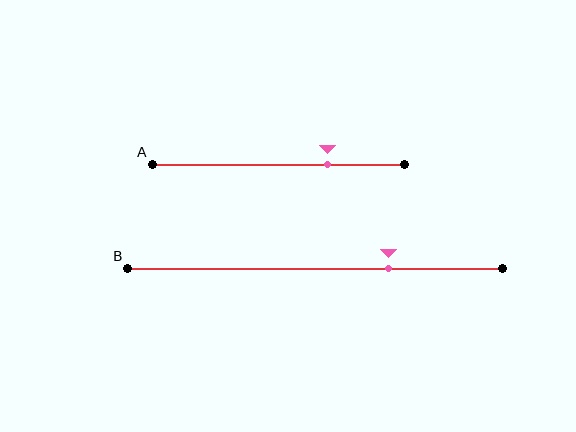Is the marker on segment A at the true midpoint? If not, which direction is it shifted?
No, the marker on segment A is shifted to the right by about 20% of the segment length.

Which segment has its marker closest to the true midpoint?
Segment A has its marker closest to the true midpoint.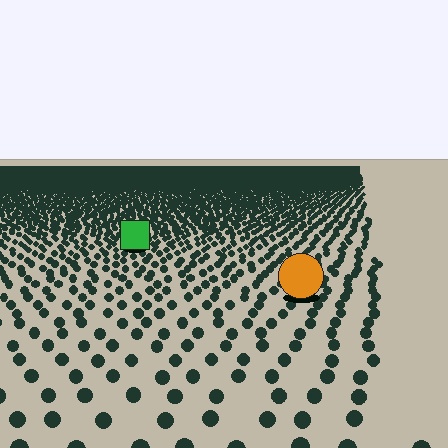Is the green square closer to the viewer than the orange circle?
No. The orange circle is closer — you can tell from the texture gradient: the ground texture is coarser near it.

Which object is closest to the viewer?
The orange circle is closest. The texture marks near it are larger and more spread out.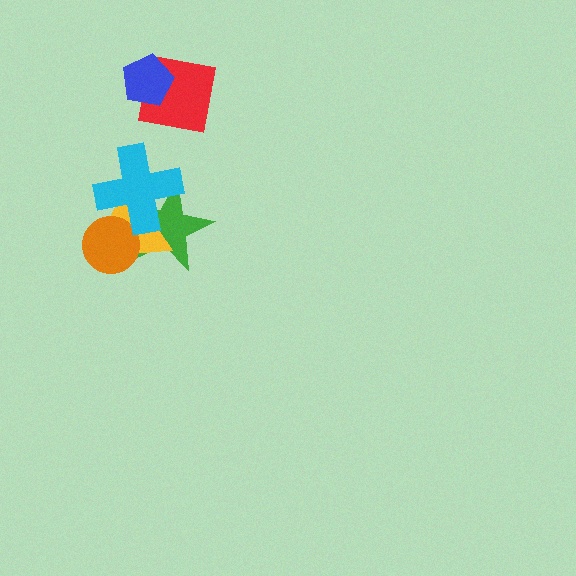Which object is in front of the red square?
The blue pentagon is in front of the red square.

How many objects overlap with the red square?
1 object overlaps with the red square.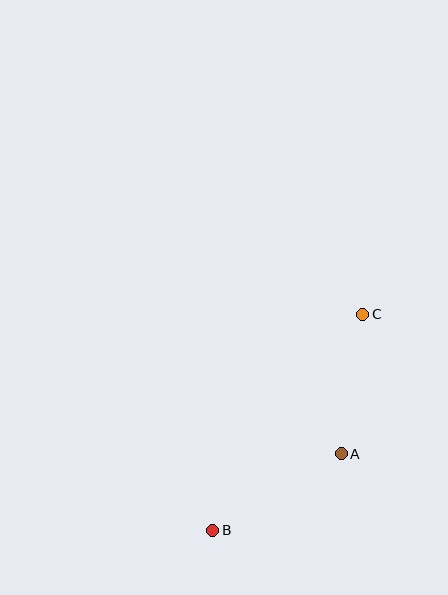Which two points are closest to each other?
Points A and C are closest to each other.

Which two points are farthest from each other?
Points B and C are farthest from each other.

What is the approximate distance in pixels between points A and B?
The distance between A and B is approximately 149 pixels.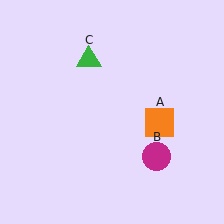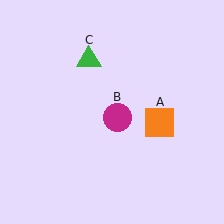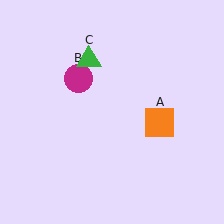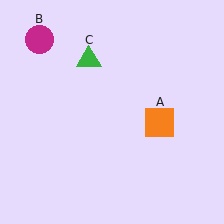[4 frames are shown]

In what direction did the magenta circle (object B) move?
The magenta circle (object B) moved up and to the left.